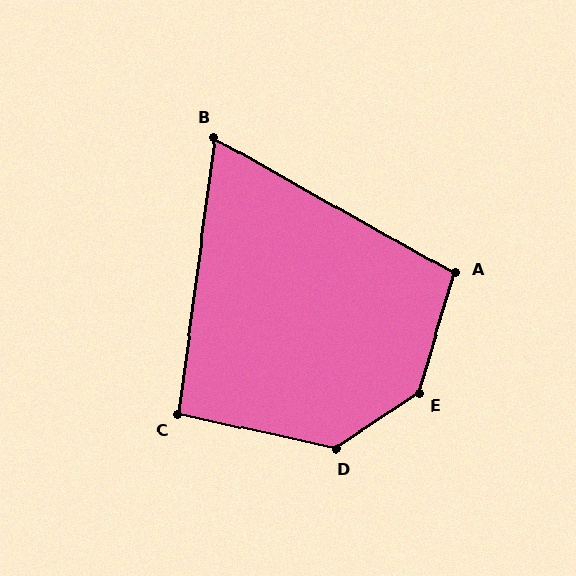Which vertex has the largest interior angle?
E, at approximately 141 degrees.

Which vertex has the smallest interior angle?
B, at approximately 68 degrees.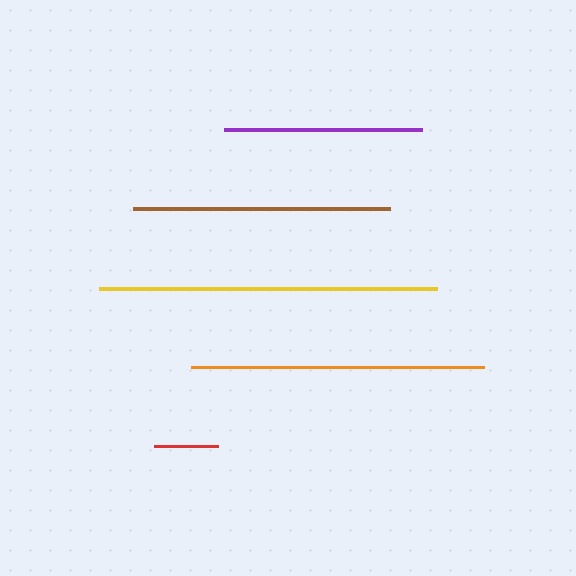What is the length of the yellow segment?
The yellow segment is approximately 338 pixels long.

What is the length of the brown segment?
The brown segment is approximately 257 pixels long.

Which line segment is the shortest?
The red line is the shortest at approximately 64 pixels.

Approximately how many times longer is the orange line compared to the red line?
The orange line is approximately 4.6 times the length of the red line.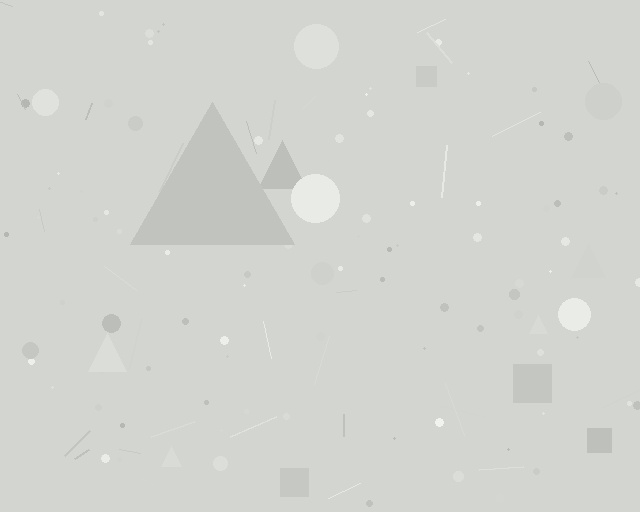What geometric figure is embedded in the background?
A triangle is embedded in the background.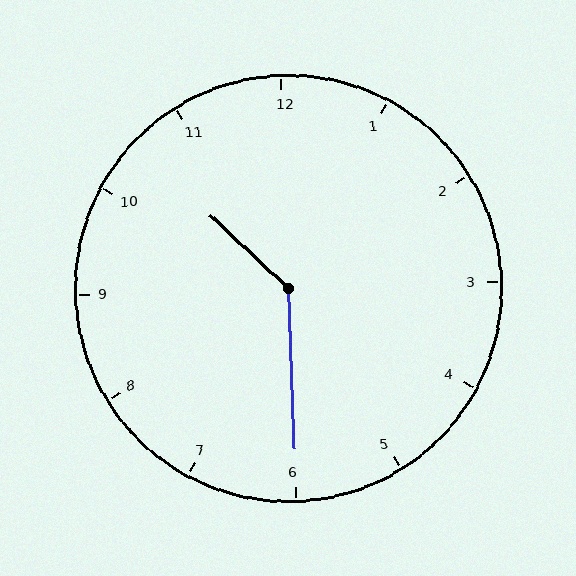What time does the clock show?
10:30.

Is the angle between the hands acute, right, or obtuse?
It is obtuse.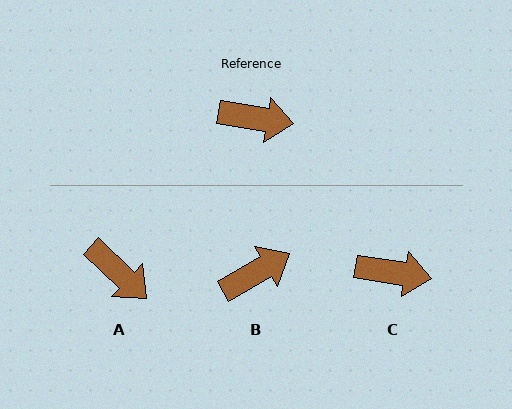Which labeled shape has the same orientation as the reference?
C.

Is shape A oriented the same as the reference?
No, it is off by about 35 degrees.